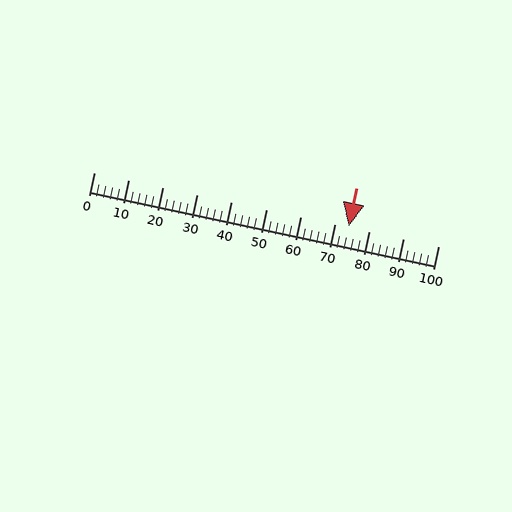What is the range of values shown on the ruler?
The ruler shows values from 0 to 100.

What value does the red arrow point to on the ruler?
The red arrow points to approximately 74.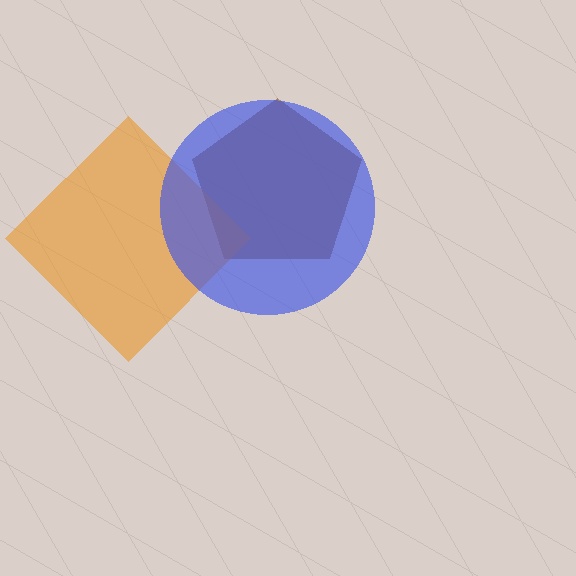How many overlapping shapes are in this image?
There are 3 overlapping shapes in the image.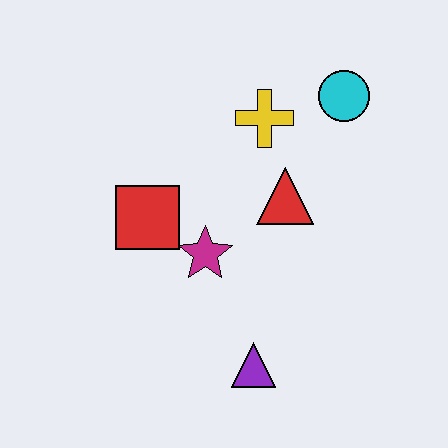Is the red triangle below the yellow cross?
Yes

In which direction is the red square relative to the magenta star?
The red square is to the left of the magenta star.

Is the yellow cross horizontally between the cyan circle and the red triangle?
No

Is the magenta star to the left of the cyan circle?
Yes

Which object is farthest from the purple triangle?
The cyan circle is farthest from the purple triangle.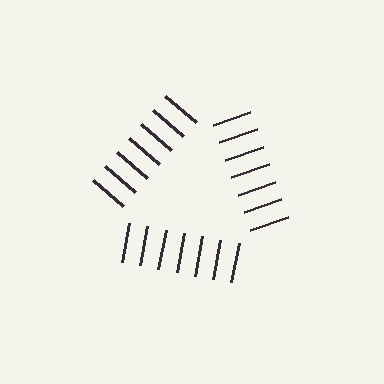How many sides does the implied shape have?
3 sides — the line-ends trace a triangle.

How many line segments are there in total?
21 — 7 along each of the 3 edges.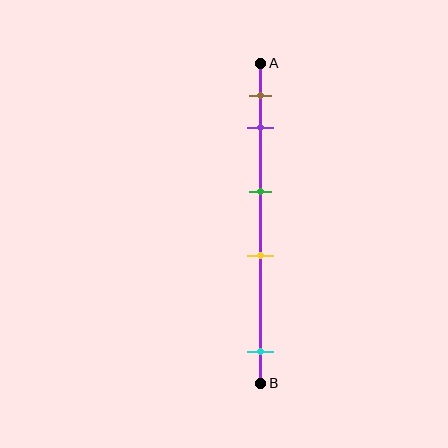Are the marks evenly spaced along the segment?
No, the marks are not evenly spaced.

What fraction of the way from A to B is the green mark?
The green mark is approximately 40% (0.4) of the way from A to B.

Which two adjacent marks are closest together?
The brown and purple marks are the closest adjacent pair.